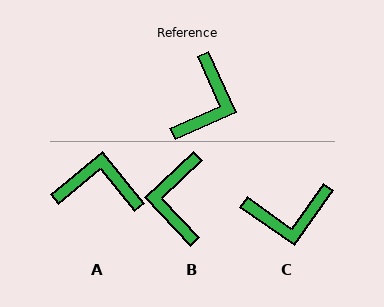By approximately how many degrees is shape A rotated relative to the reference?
Approximately 105 degrees counter-clockwise.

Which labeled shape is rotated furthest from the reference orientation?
B, about 161 degrees away.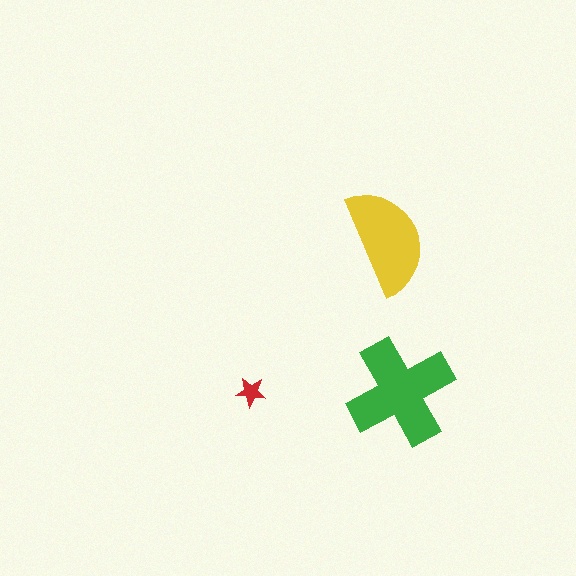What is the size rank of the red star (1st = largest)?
3rd.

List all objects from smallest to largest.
The red star, the yellow semicircle, the green cross.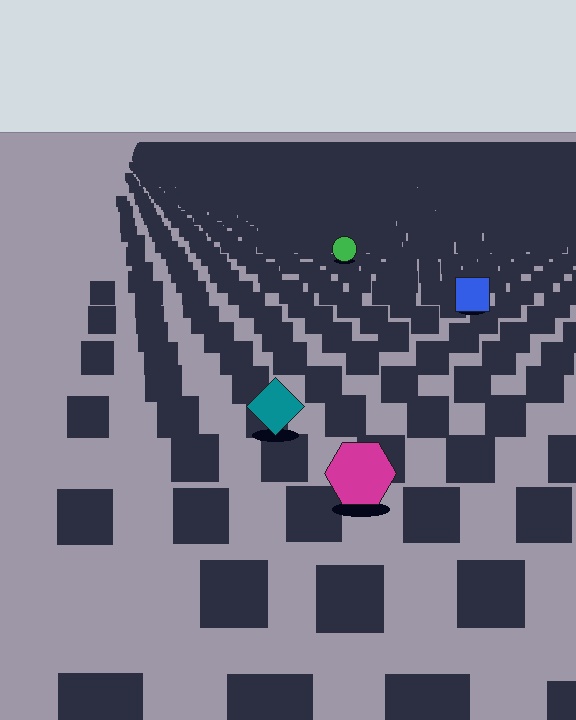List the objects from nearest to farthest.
From nearest to farthest: the magenta hexagon, the teal diamond, the blue square, the green circle.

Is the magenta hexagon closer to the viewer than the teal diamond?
Yes. The magenta hexagon is closer — you can tell from the texture gradient: the ground texture is coarser near it.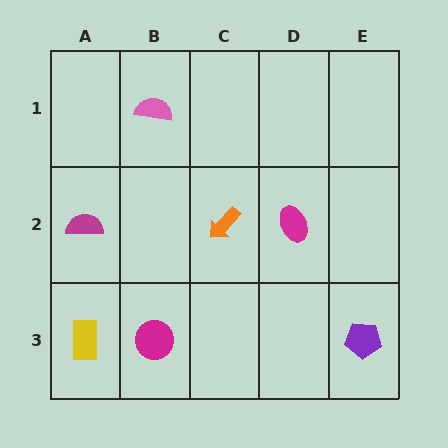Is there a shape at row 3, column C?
No, that cell is empty.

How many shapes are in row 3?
3 shapes.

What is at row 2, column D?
A magenta ellipse.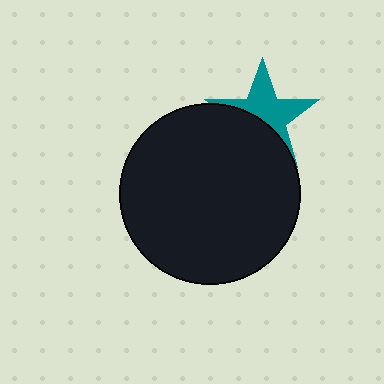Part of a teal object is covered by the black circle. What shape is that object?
It is a star.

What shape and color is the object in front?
The object in front is a black circle.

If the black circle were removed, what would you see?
You would see the complete teal star.